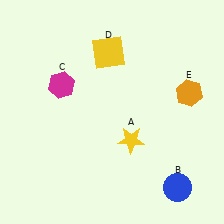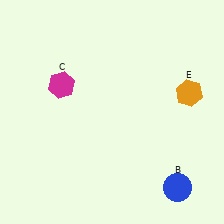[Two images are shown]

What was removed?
The yellow square (D), the yellow star (A) were removed in Image 2.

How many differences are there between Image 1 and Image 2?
There are 2 differences between the two images.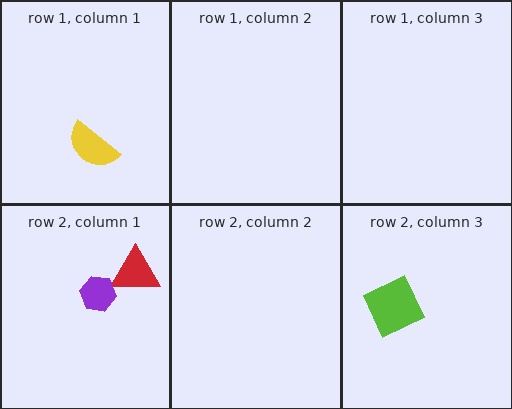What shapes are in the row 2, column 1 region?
The red triangle, the purple hexagon.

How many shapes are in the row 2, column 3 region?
1.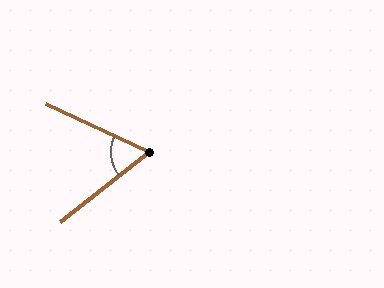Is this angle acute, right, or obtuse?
It is acute.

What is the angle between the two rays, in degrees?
Approximately 63 degrees.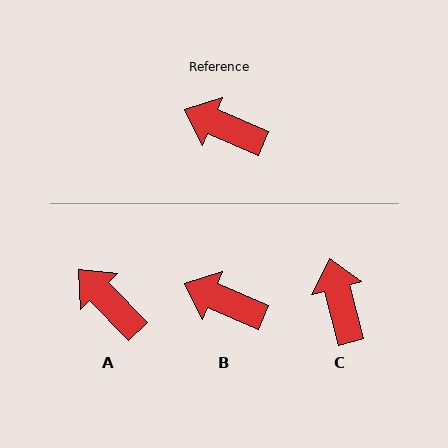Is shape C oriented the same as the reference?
No, it is off by about 52 degrees.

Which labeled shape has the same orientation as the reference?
B.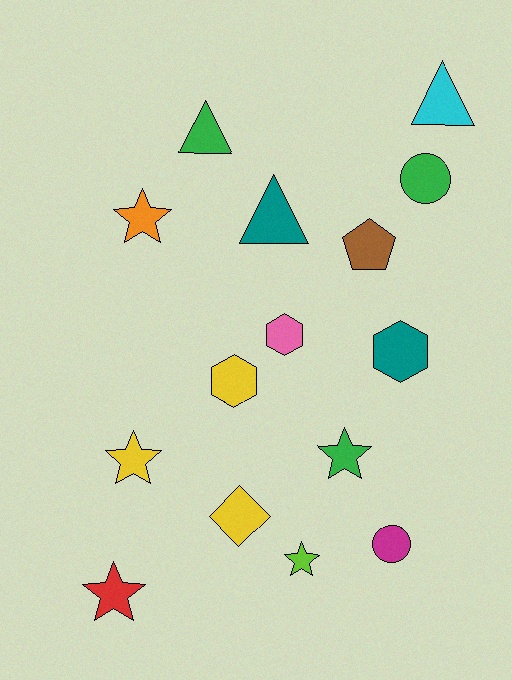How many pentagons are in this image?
There is 1 pentagon.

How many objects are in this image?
There are 15 objects.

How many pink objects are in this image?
There is 1 pink object.